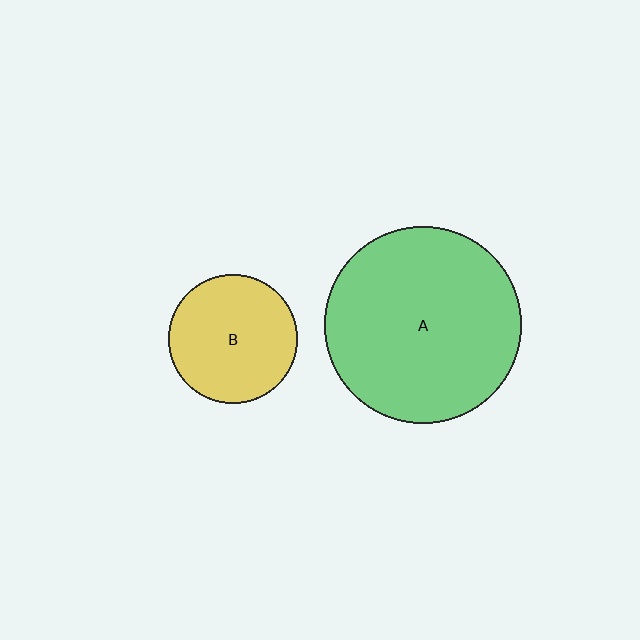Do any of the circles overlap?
No, none of the circles overlap.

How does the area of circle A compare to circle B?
Approximately 2.3 times.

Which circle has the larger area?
Circle A (green).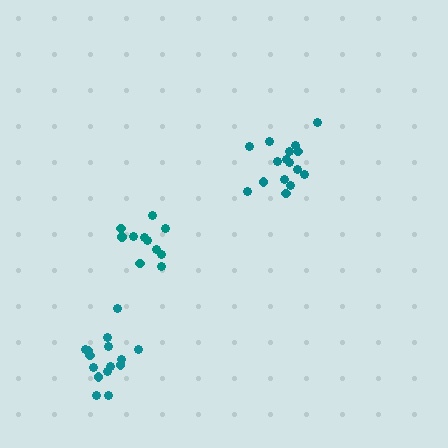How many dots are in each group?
Group 1: 16 dots, Group 2: 15 dots, Group 3: 11 dots (42 total).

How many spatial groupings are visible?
There are 3 spatial groupings.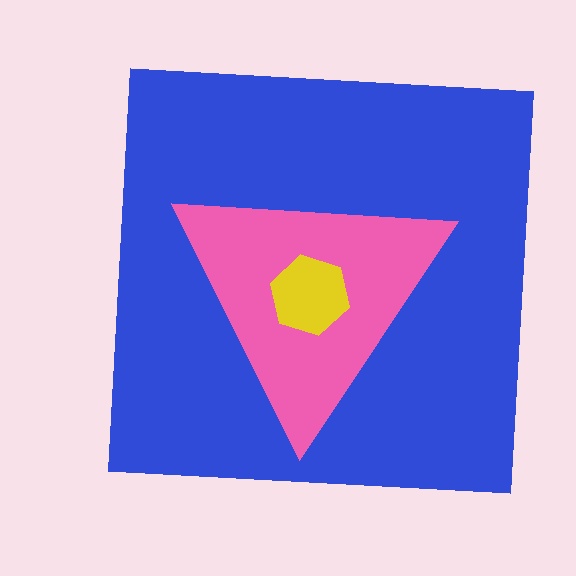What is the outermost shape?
The blue square.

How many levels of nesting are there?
3.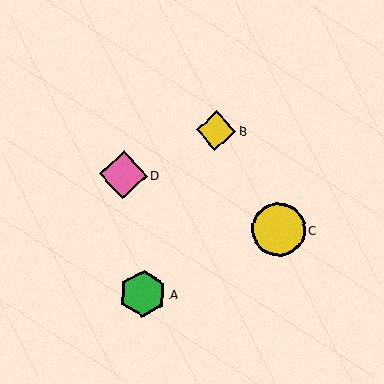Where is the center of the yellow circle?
The center of the yellow circle is at (278, 229).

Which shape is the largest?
The yellow circle (labeled C) is the largest.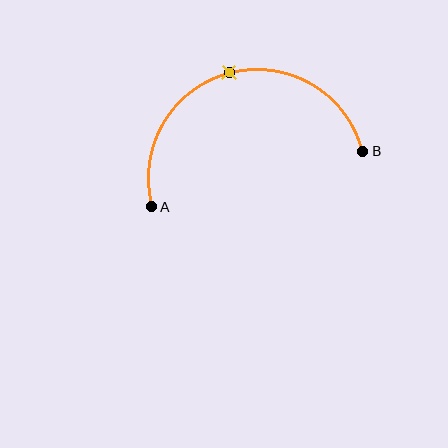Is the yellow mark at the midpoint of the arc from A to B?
Yes. The yellow mark lies on the arc at equal arc-length from both A and B — it is the arc midpoint.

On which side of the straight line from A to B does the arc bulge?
The arc bulges above the straight line connecting A and B.